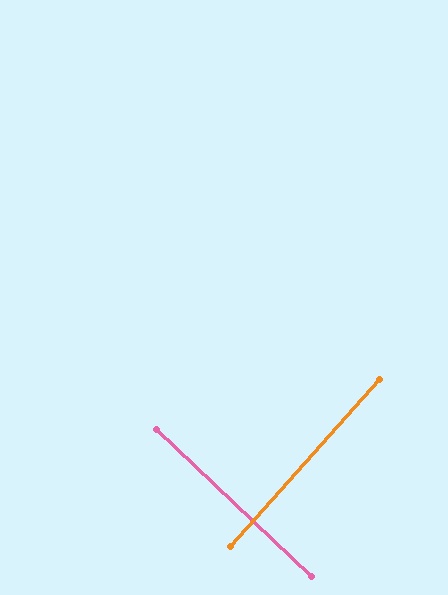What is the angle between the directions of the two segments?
Approximately 88 degrees.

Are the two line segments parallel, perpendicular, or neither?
Perpendicular — they meet at approximately 88°.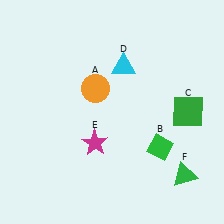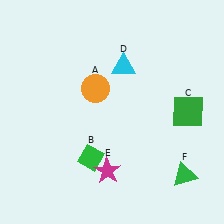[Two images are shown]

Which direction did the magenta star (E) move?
The magenta star (E) moved down.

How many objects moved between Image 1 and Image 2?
2 objects moved between the two images.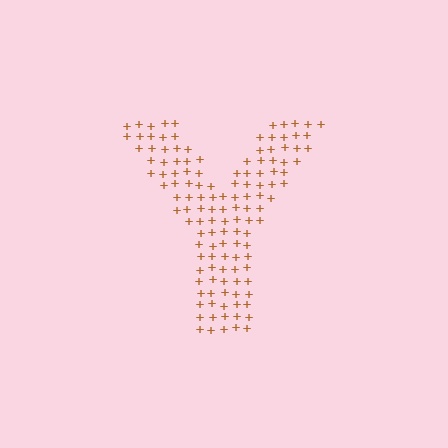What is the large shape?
The large shape is the letter Y.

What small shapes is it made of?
It is made of small plus signs.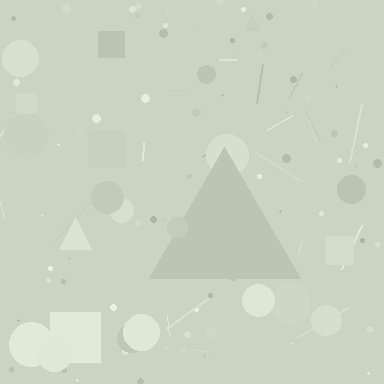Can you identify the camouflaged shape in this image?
The camouflaged shape is a triangle.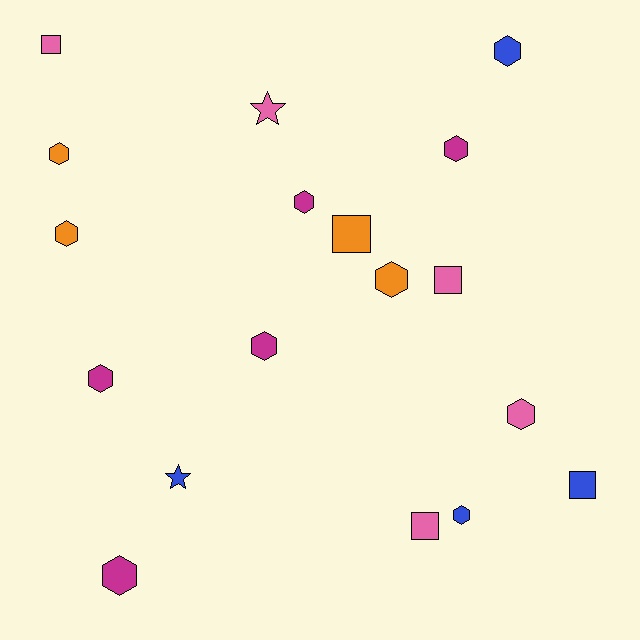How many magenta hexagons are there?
There are 5 magenta hexagons.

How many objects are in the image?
There are 18 objects.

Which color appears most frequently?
Magenta, with 5 objects.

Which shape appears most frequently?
Hexagon, with 11 objects.